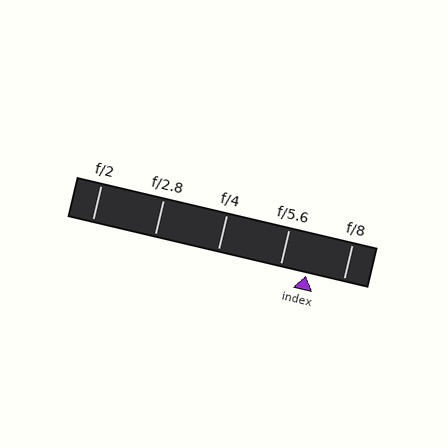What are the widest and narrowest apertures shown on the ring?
The widest aperture shown is f/2 and the narrowest is f/8.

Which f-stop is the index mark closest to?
The index mark is closest to f/5.6.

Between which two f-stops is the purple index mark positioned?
The index mark is between f/5.6 and f/8.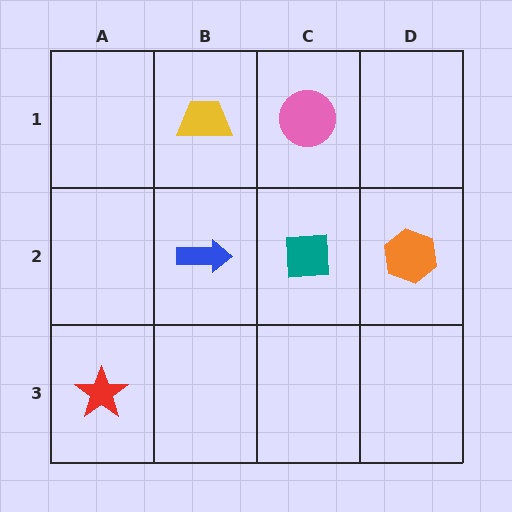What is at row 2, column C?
A teal square.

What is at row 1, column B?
A yellow trapezoid.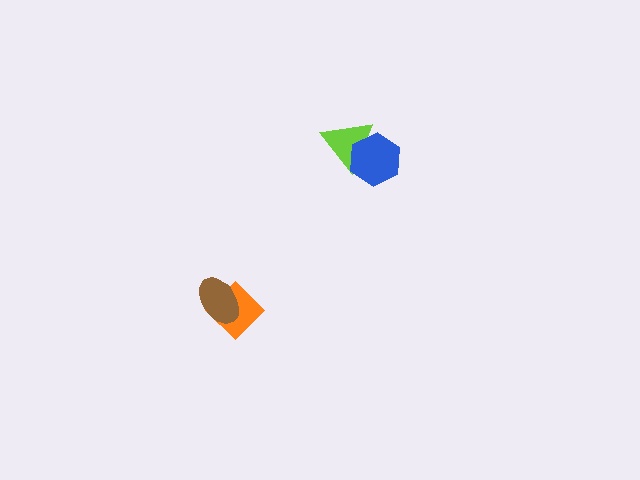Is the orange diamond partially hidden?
Yes, it is partially covered by another shape.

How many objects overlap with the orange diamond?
1 object overlaps with the orange diamond.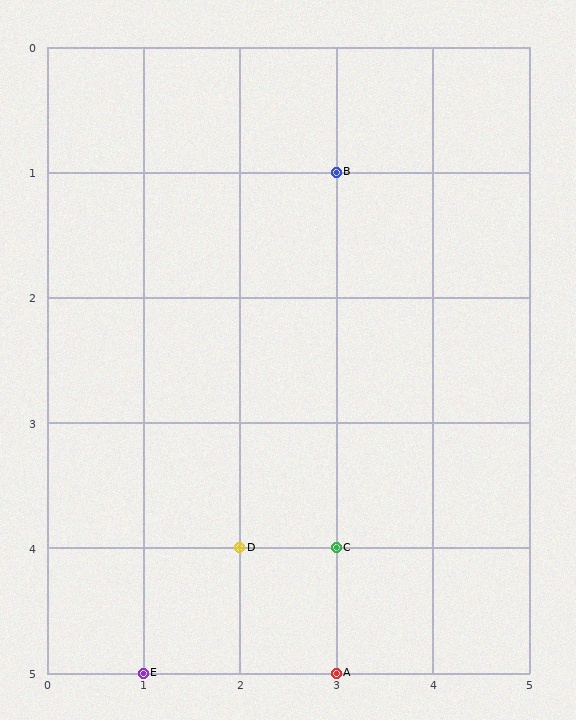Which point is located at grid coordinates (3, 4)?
Point C is at (3, 4).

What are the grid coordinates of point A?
Point A is at grid coordinates (3, 5).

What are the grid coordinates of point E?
Point E is at grid coordinates (1, 5).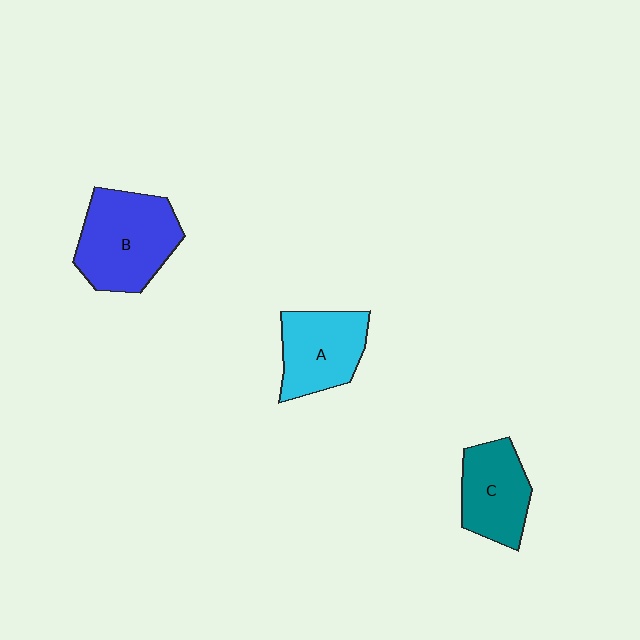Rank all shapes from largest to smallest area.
From largest to smallest: B (blue), A (cyan), C (teal).